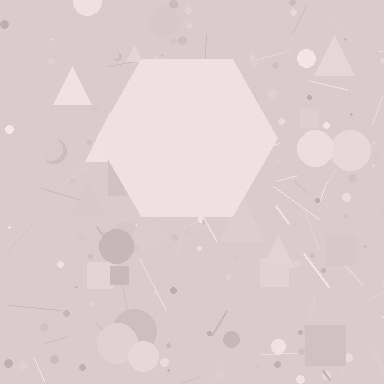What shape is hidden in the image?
A hexagon is hidden in the image.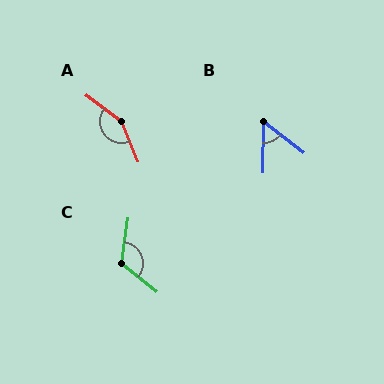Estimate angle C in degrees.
Approximately 120 degrees.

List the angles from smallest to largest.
B (53°), C (120°), A (149°).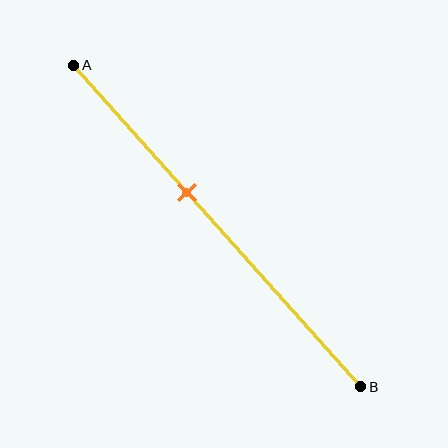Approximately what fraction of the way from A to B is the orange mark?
The orange mark is approximately 40% of the way from A to B.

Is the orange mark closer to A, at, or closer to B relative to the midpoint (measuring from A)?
The orange mark is closer to point A than the midpoint of segment AB.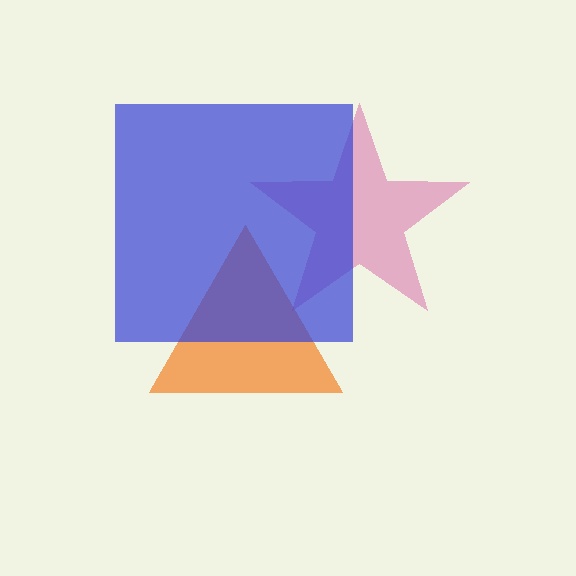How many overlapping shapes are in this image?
There are 3 overlapping shapes in the image.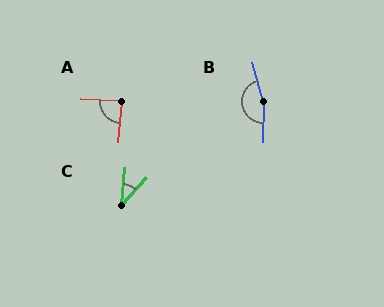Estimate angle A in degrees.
Approximately 89 degrees.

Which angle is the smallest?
C, at approximately 36 degrees.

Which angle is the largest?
B, at approximately 165 degrees.